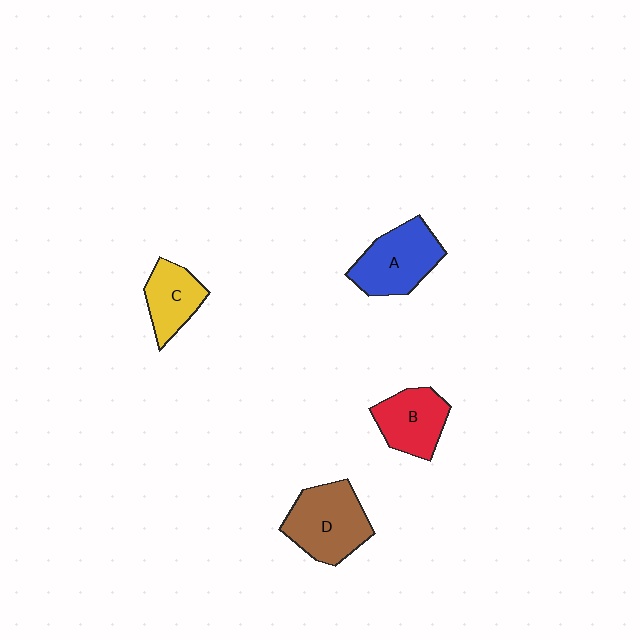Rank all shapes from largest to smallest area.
From largest to smallest: D (brown), A (blue), B (red), C (yellow).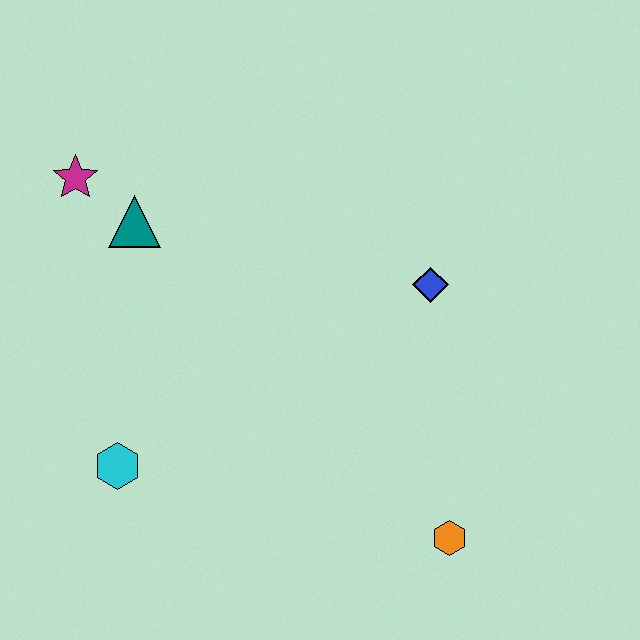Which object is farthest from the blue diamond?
The magenta star is farthest from the blue diamond.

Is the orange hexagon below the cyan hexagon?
Yes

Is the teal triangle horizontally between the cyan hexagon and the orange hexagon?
Yes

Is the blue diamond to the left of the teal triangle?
No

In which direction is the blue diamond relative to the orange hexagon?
The blue diamond is above the orange hexagon.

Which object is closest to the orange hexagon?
The blue diamond is closest to the orange hexagon.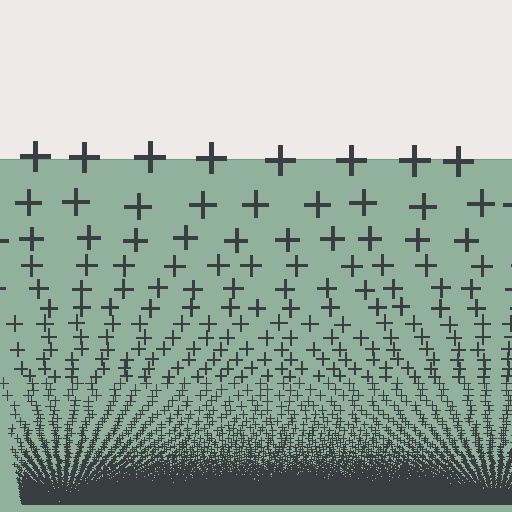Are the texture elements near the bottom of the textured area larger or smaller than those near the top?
Smaller. The gradient is inverted — elements near the bottom are smaller and denser.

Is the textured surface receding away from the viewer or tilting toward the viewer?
The surface appears to tilt toward the viewer. Texture elements get larger and sparser toward the top.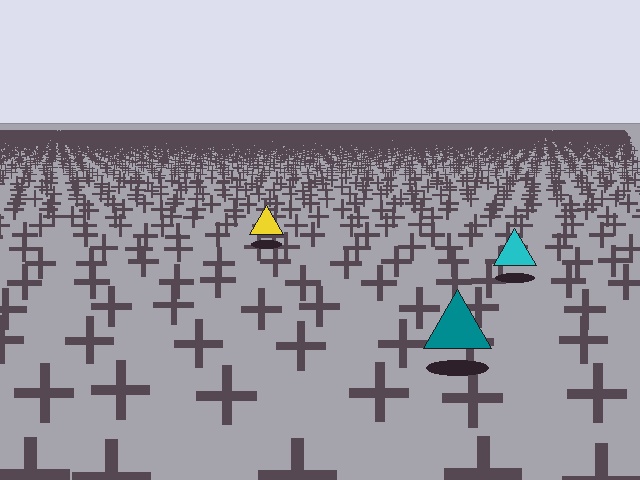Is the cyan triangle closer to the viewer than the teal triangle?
No. The teal triangle is closer — you can tell from the texture gradient: the ground texture is coarser near it.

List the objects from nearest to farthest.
From nearest to farthest: the teal triangle, the cyan triangle, the yellow triangle.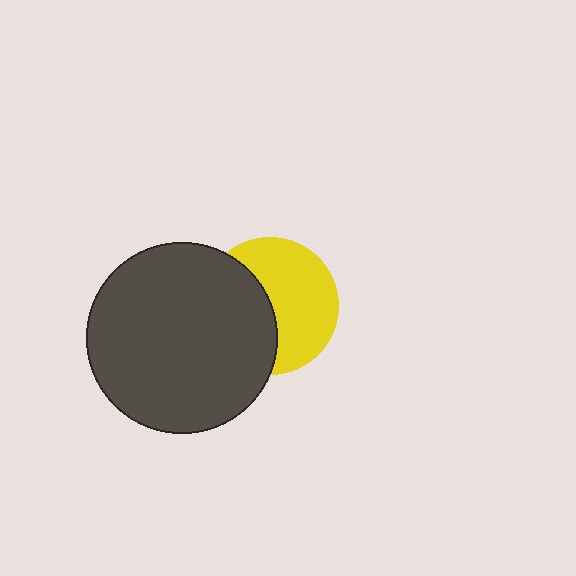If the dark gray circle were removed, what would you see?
You would see the complete yellow circle.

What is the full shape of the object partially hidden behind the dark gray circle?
The partially hidden object is a yellow circle.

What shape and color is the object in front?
The object in front is a dark gray circle.